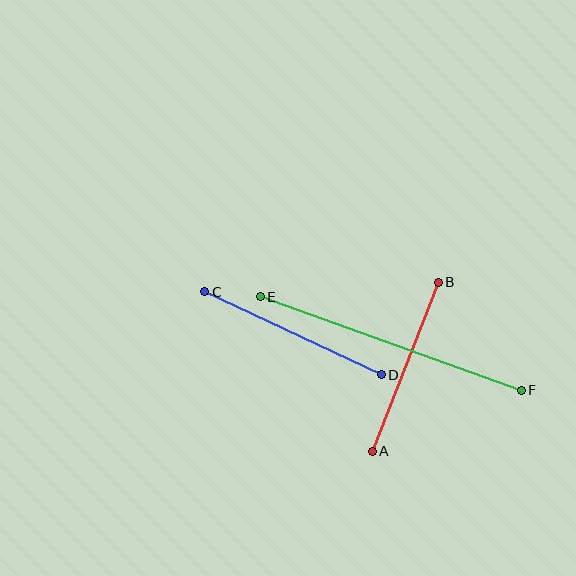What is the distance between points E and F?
The distance is approximately 278 pixels.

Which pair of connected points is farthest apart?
Points E and F are farthest apart.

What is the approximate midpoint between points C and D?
The midpoint is at approximately (293, 333) pixels.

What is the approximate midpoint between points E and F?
The midpoint is at approximately (391, 344) pixels.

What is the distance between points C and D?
The distance is approximately 195 pixels.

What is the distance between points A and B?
The distance is approximately 181 pixels.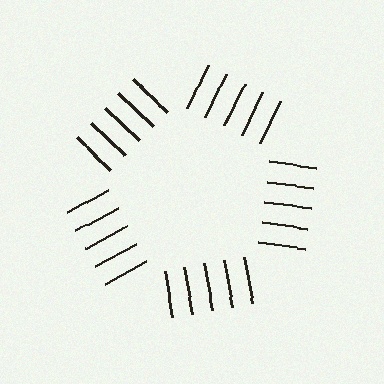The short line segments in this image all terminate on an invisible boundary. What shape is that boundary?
An illusory pentagon — the line segments terminate on its edges but no continuous stroke is drawn.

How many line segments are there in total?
25 — 5 along each of the 5 edges.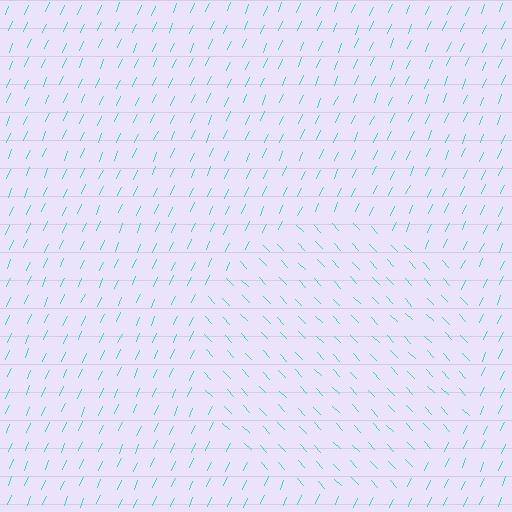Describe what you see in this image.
The image is filled with small cyan line segments. A circle region in the image has lines oriented differently from the surrounding lines, creating a visible texture boundary.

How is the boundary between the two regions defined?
The boundary is defined purely by a change in line orientation (approximately 67 degrees difference). All lines are the same color and thickness.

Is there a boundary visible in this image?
Yes, there is a texture boundary formed by a change in line orientation.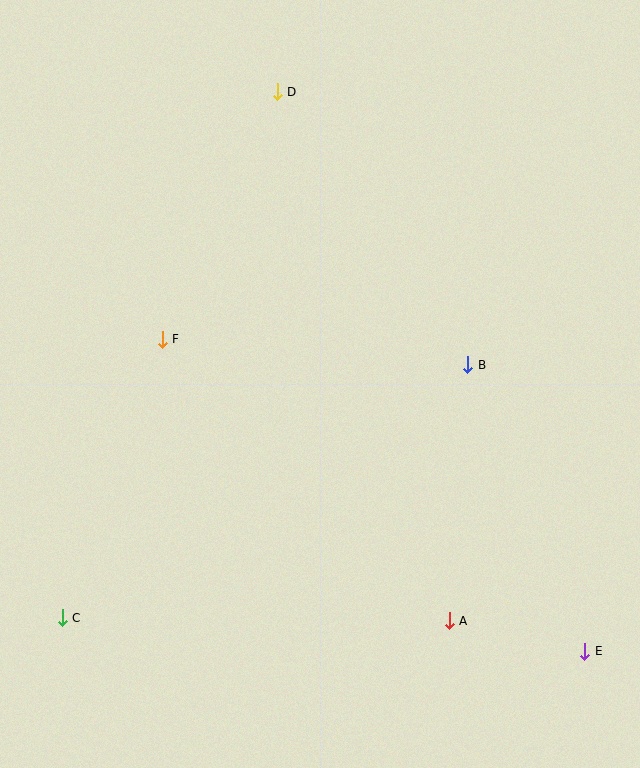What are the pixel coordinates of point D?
Point D is at (277, 92).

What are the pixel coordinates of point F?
Point F is at (162, 339).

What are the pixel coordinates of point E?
Point E is at (585, 651).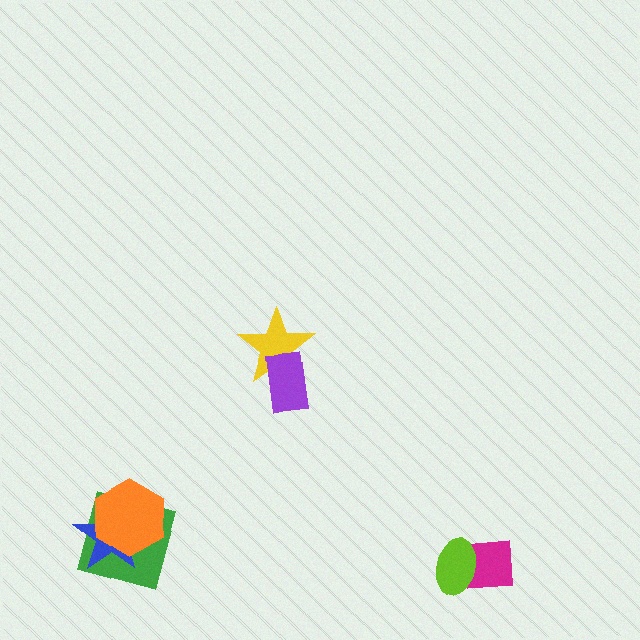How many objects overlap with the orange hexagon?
2 objects overlap with the orange hexagon.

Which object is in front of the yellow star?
The purple rectangle is in front of the yellow star.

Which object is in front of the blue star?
The orange hexagon is in front of the blue star.